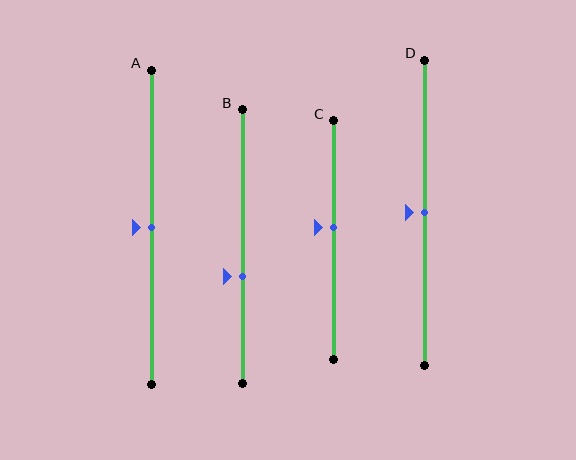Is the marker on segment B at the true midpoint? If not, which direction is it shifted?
No, the marker on segment B is shifted downward by about 11% of the segment length.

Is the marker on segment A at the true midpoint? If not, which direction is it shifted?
Yes, the marker on segment A is at the true midpoint.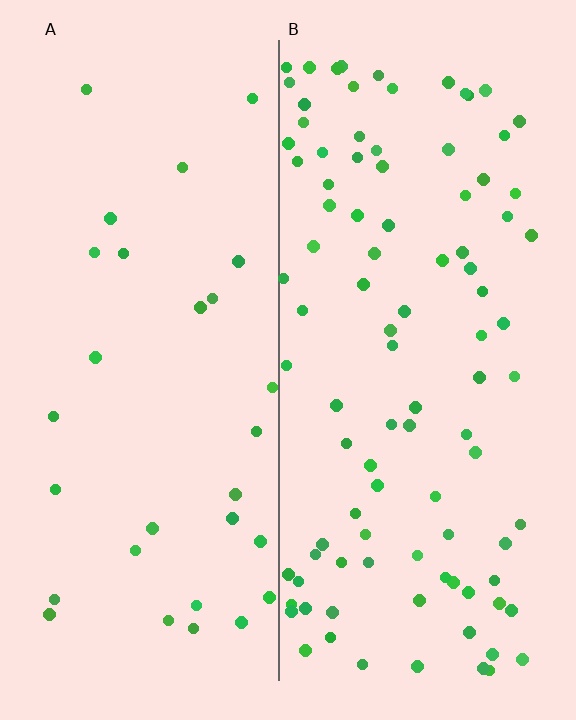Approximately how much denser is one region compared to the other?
Approximately 3.3× — region B over region A.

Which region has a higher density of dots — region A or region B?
B (the right).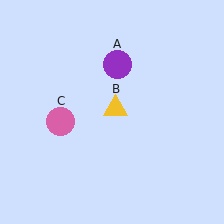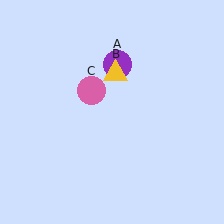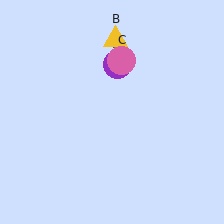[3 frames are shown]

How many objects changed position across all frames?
2 objects changed position: yellow triangle (object B), pink circle (object C).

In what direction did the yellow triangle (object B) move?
The yellow triangle (object B) moved up.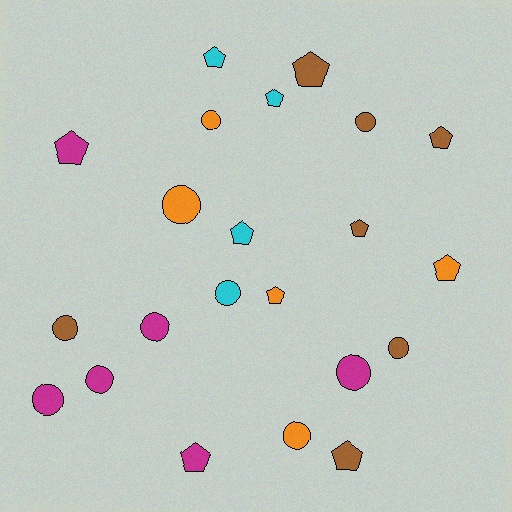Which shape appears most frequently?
Circle, with 11 objects.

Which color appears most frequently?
Brown, with 7 objects.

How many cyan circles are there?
There is 1 cyan circle.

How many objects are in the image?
There are 22 objects.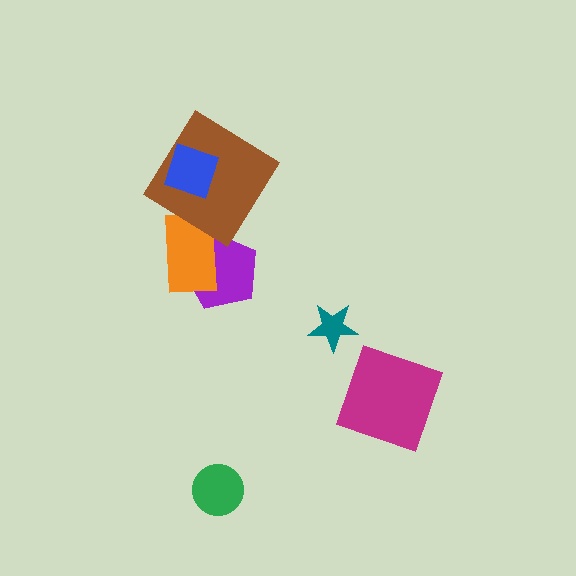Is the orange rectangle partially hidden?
Yes, it is partially covered by another shape.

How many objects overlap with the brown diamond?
2 objects overlap with the brown diamond.